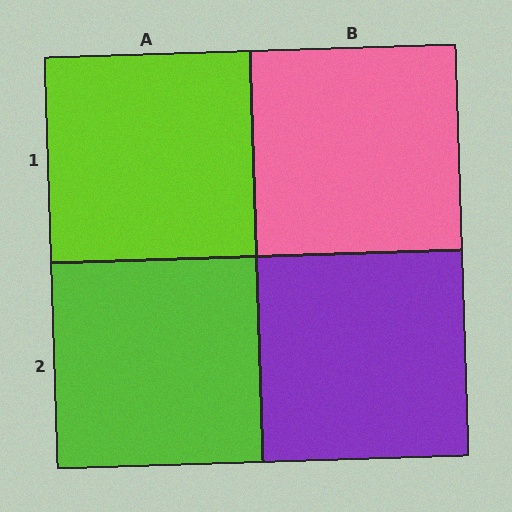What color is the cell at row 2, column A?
Lime.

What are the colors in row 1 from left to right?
Lime, pink.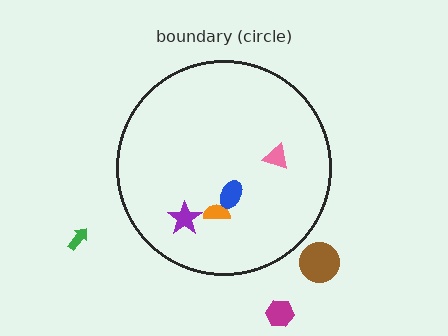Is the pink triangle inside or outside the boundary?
Inside.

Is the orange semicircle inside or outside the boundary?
Inside.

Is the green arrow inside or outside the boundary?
Outside.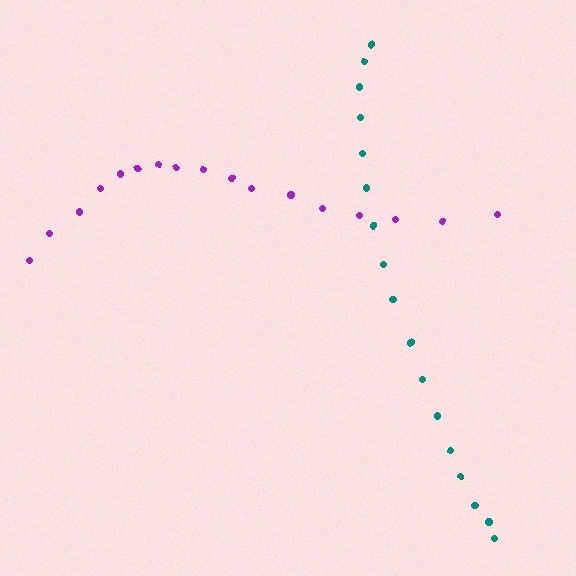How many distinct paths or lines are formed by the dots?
There are 2 distinct paths.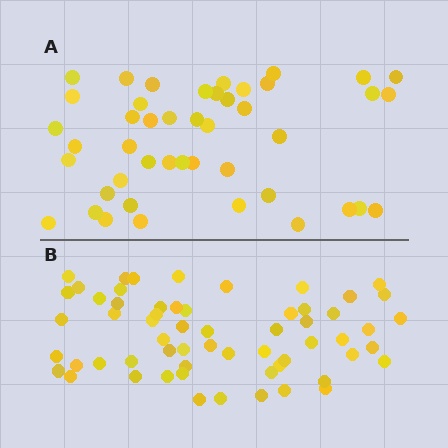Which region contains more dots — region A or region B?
Region B (the bottom region) has more dots.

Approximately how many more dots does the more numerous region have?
Region B has approximately 15 more dots than region A.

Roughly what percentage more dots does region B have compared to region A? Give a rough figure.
About 35% more.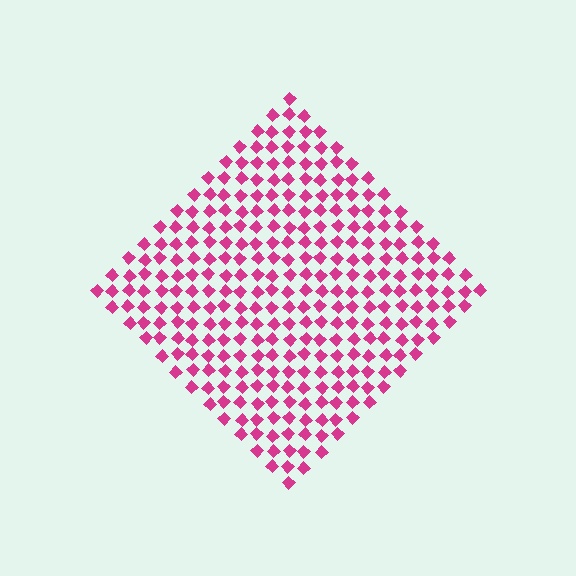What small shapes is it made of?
It is made of small diamonds.